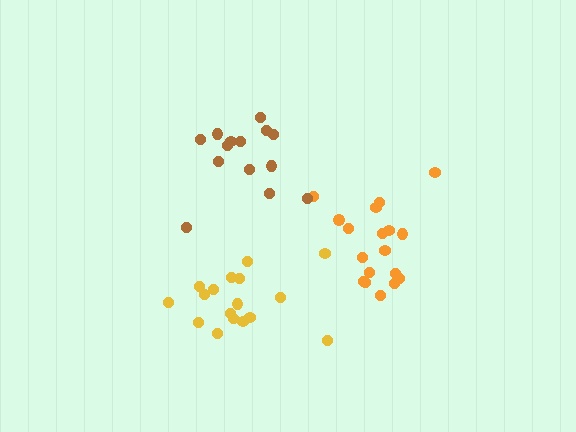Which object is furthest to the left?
The yellow cluster is leftmost.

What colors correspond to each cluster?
The clusters are colored: orange, brown, yellow.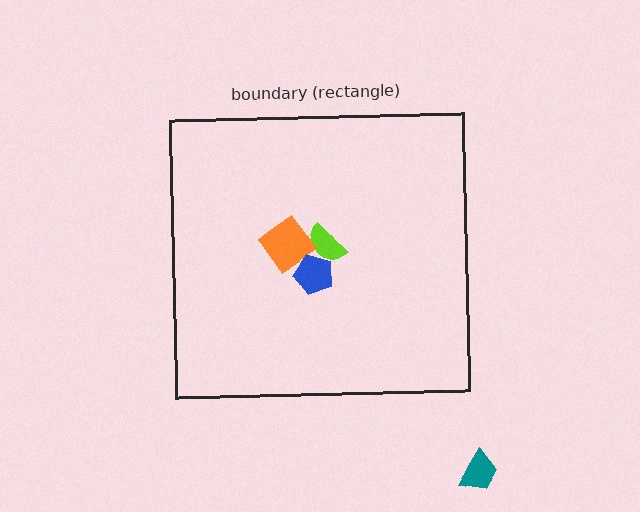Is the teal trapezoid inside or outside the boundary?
Outside.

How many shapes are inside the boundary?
3 inside, 1 outside.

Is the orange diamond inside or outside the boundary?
Inside.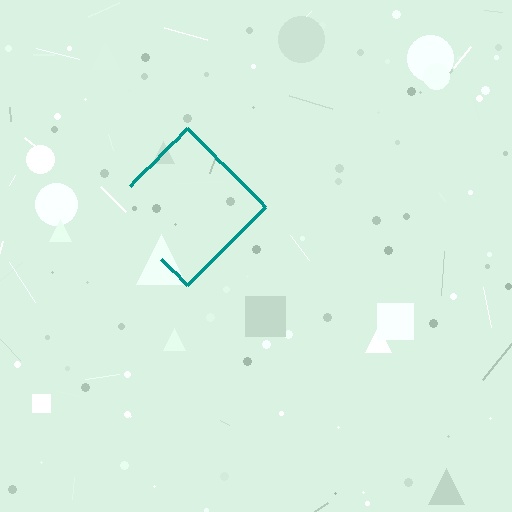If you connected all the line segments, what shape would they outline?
They would outline a diamond.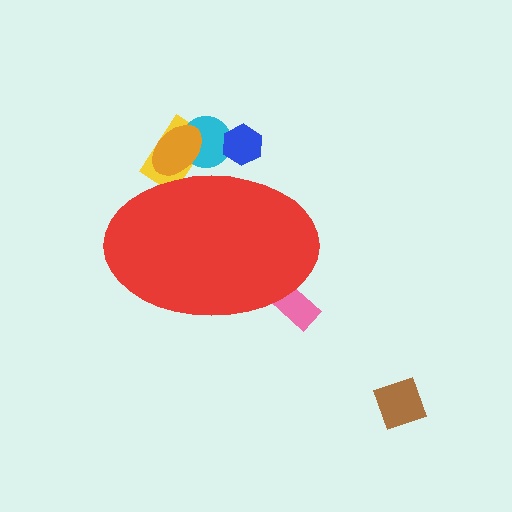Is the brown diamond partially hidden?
No, the brown diamond is fully visible.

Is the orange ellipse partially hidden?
Yes, the orange ellipse is partially hidden behind the red ellipse.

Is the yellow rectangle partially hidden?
Yes, the yellow rectangle is partially hidden behind the red ellipse.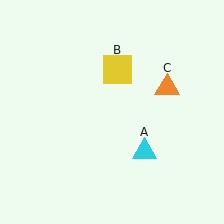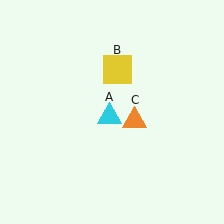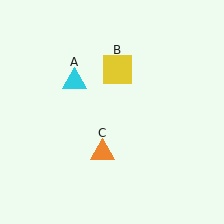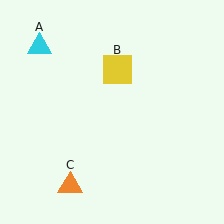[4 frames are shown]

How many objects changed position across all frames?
2 objects changed position: cyan triangle (object A), orange triangle (object C).